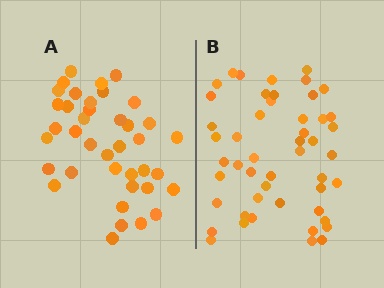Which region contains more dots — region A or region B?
Region B (the right region) has more dots.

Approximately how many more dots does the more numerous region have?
Region B has roughly 10 or so more dots than region A.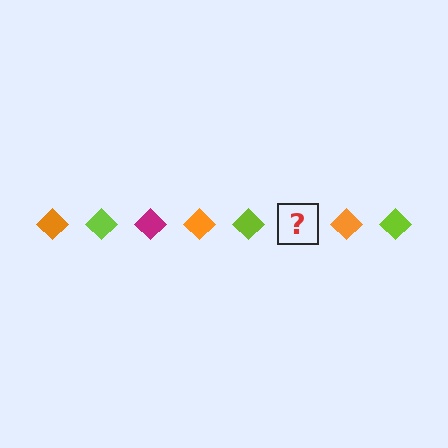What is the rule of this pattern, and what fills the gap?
The rule is that the pattern cycles through orange, lime, magenta diamonds. The gap should be filled with a magenta diamond.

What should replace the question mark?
The question mark should be replaced with a magenta diamond.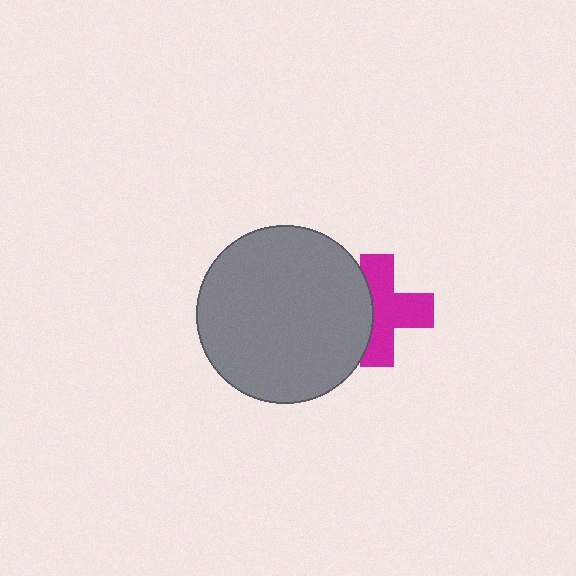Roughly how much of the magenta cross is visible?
Most of it is visible (roughly 66%).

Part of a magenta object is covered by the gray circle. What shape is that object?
It is a cross.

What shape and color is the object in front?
The object in front is a gray circle.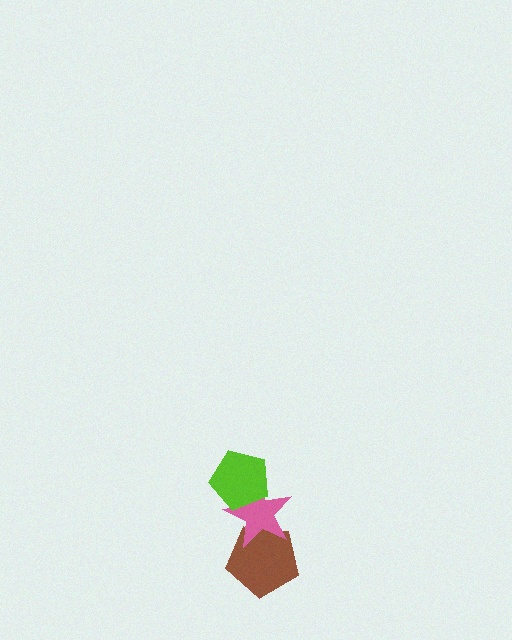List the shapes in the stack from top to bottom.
From top to bottom: the lime pentagon, the pink star, the brown pentagon.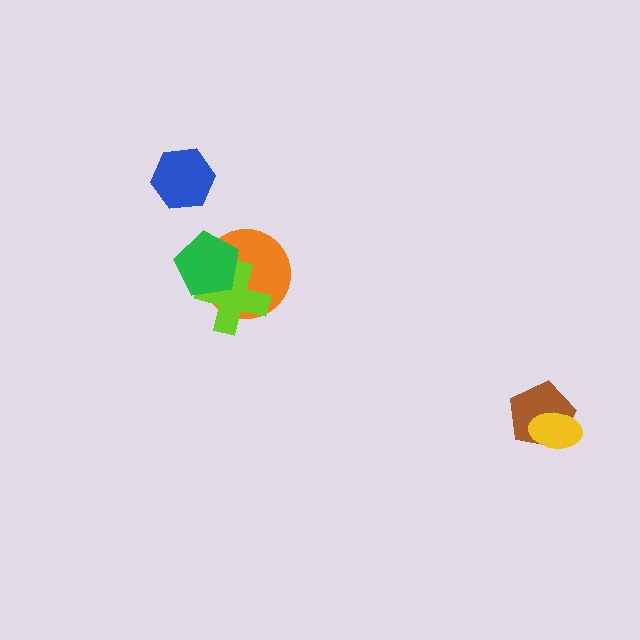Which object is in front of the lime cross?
The green pentagon is in front of the lime cross.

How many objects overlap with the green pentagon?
2 objects overlap with the green pentagon.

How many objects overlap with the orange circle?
2 objects overlap with the orange circle.